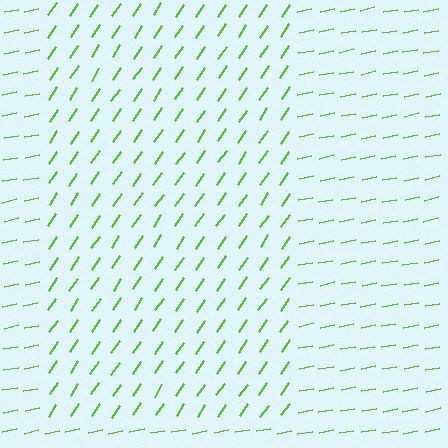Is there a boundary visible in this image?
Yes, there is a texture boundary formed by a change in line orientation.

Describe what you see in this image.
The image is filled with small lime line segments. A rectangle region in the image has lines oriented differently from the surrounding lines, creating a visible texture boundary.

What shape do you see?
I see a rectangle.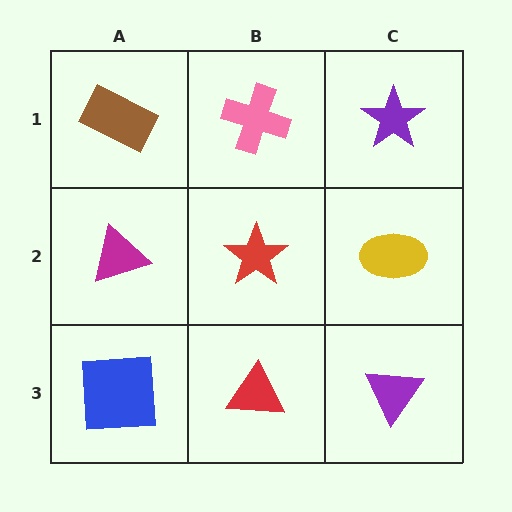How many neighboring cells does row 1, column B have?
3.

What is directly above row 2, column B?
A pink cross.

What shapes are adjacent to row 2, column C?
A purple star (row 1, column C), a purple triangle (row 3, column C), a red star (row 2, column B).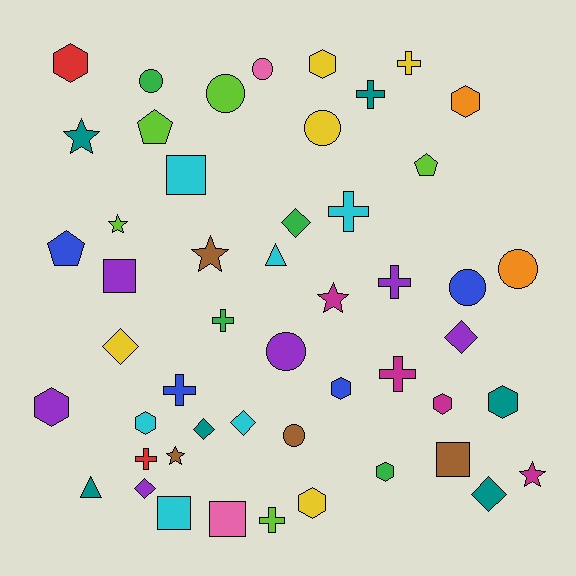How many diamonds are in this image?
There are 7 diamonds.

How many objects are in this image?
There are 50 objects.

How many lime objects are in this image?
There are 5 lime objects.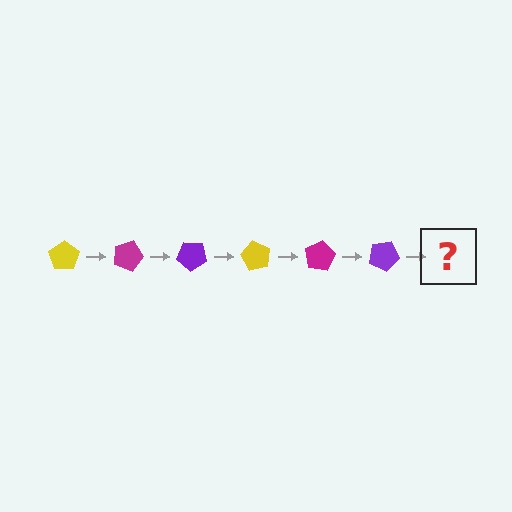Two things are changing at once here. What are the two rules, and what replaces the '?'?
The two rules are that it rotates 20 degrees each step and the color cycles through yellow, magenta, and purple. The '?' should be a yellow pentagon, rotated 120 degrees from the start.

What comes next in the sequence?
The next element should be a yellow pentagon, rotated 120 degrees from the start.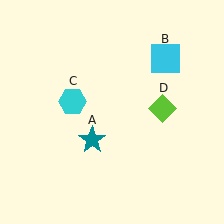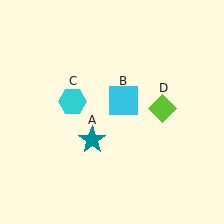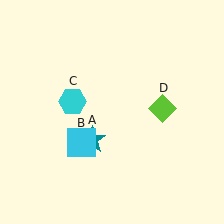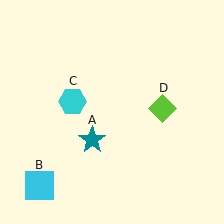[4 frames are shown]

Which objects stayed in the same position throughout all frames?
Teal star (object A) and cyan hexagon (object C) and lime diamond (object D) remained stationary.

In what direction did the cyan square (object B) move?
The cyan square (object B) moved down and to the left.